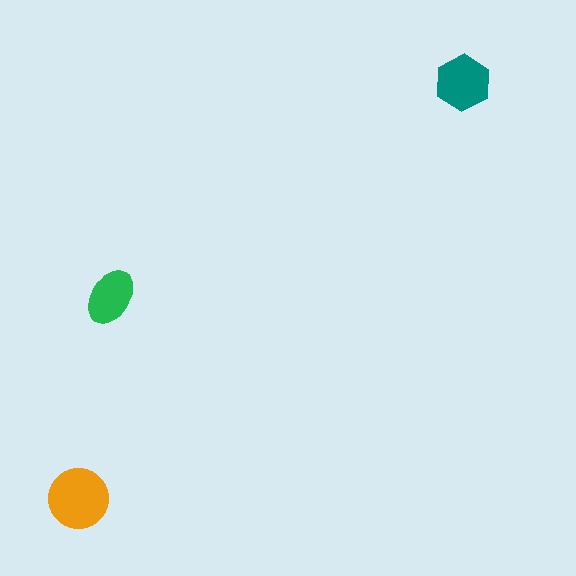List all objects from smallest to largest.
The green ellipse, the teal hexagon, the orange circle.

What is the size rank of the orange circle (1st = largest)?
1st.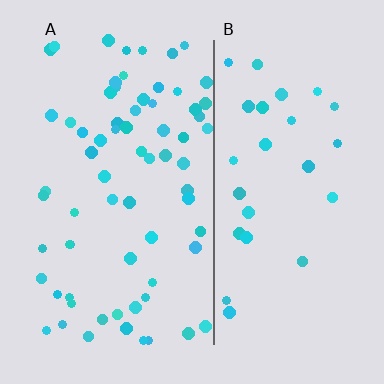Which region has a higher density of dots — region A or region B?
A (the left).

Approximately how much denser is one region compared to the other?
Approximately 2.5× — region A over region B.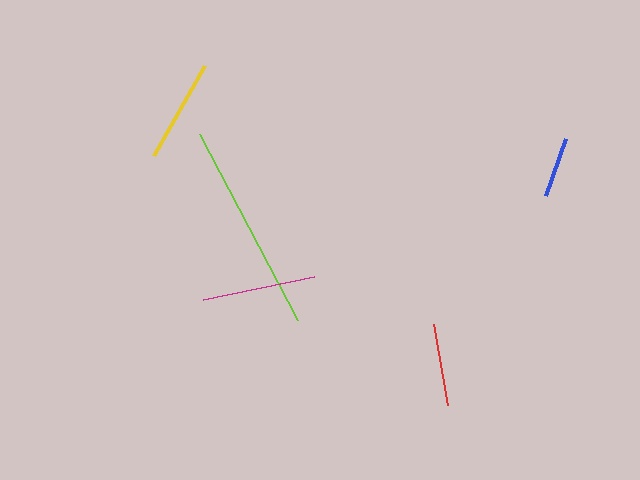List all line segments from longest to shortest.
From longest to shortest: lime, magenta, yellow, red, blue.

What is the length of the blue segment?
The blue segment is approximately 61 pixels long.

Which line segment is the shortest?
The blue line is the shortest at approximately 61 pixels.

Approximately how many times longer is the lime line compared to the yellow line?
The lime line is approximately 2.0 times the length of the yellow line.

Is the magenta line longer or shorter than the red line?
The magenta line is longer than the red line.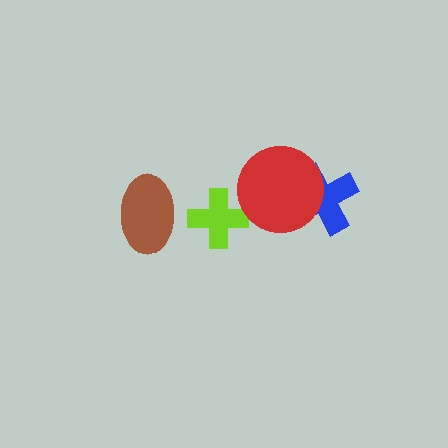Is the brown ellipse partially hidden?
No, no other shape covers it.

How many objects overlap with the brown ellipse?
0 objects overlap with the brown ellipse.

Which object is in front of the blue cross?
The red circle is in front of the blue cross.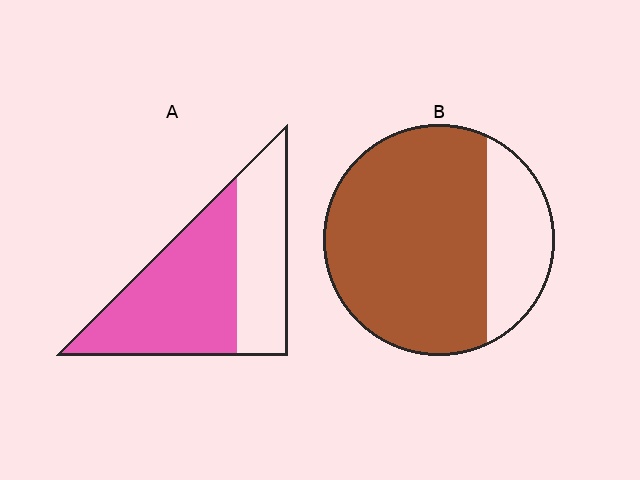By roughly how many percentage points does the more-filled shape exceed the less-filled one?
By roughly 15 percentage points (B over A).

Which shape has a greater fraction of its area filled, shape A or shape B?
Shape B.